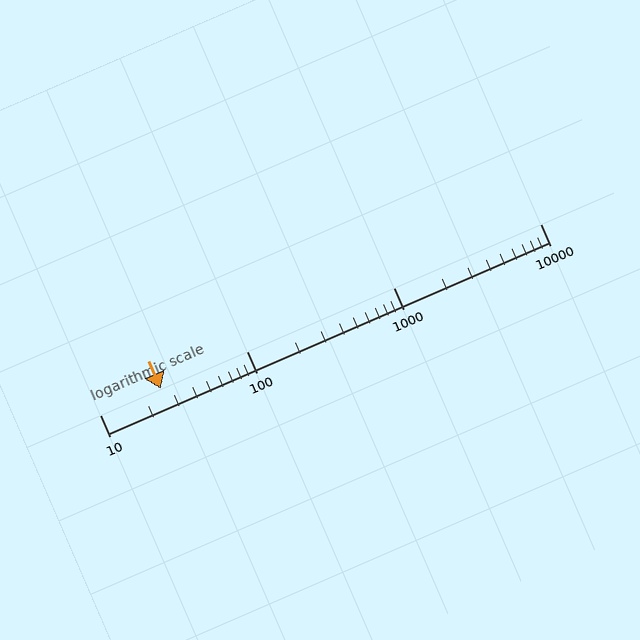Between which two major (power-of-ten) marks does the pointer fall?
The pointer is between 10 and 100.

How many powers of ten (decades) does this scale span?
The scale spans 3 decades, from 10 to 10000.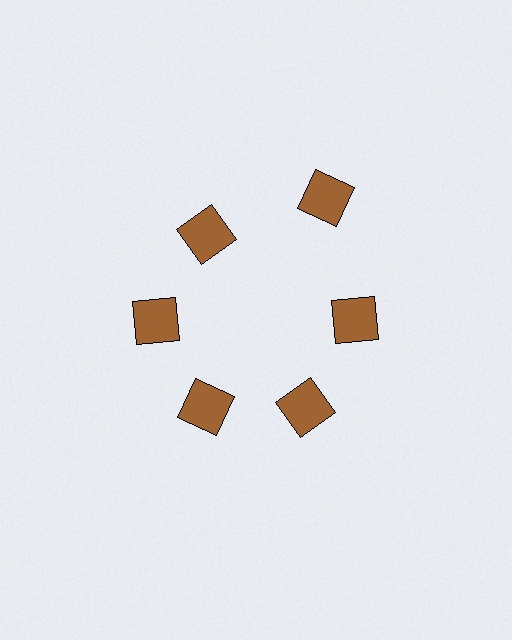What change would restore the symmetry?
The symmetry would be restored by moving it inward, back onto the ring so that all 6 squares sit at equal angles and equal distance from the center.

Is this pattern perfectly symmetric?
No. The 6 brown squares are arranged in a ring, but one element near the 1 o'clock position is pushed outward from the center, breaking the 6-fold rotational symmetry.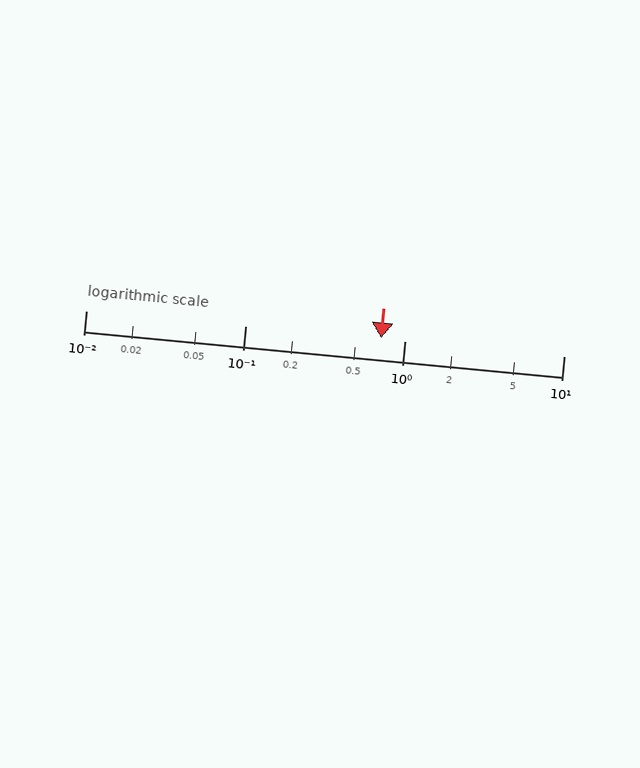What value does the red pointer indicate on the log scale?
The pointer indicates approximately 0.71.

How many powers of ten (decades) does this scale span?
The scale spans 3 decades, from 0.01 to 10.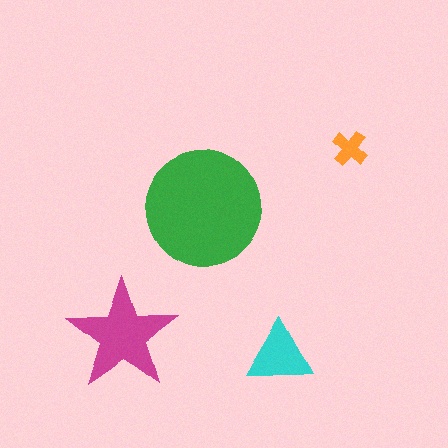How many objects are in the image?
There are 4 objects in the image.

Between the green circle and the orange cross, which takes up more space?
The green circle.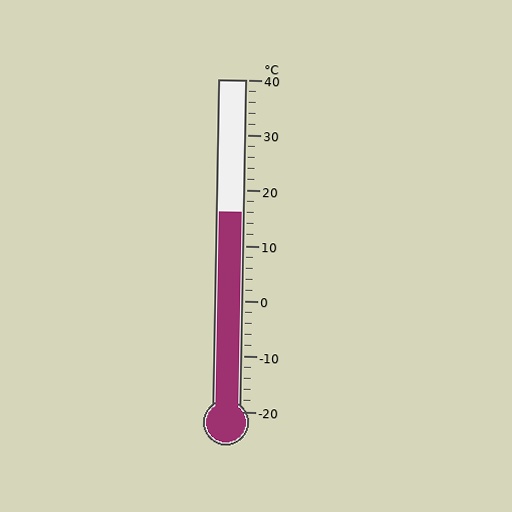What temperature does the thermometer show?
The thermometer shows approximately 16°C.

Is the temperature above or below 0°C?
The temperature is above 0°C.